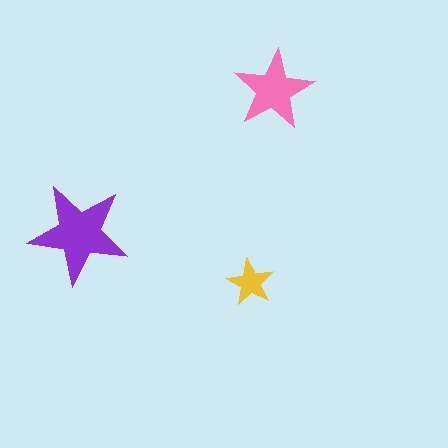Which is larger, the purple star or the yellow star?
The purple one.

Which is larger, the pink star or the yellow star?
The pink one.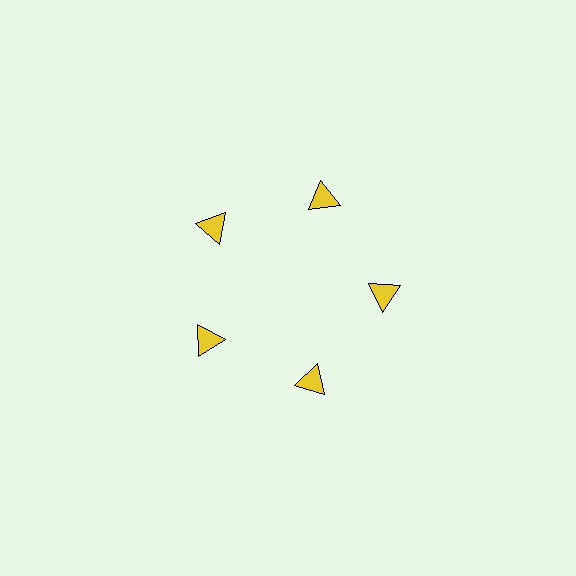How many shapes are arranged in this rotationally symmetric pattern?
There are 5 shapes, arranged in 5 groups of 1.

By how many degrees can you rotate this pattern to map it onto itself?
The pattern maps onto itself every 72 degrees of rotation.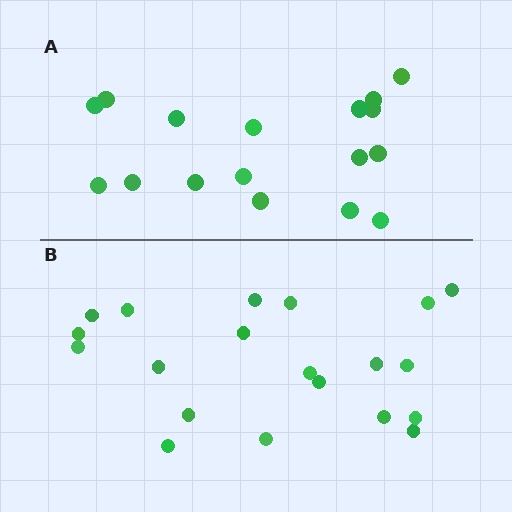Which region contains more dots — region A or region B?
Region B (the bottom region) has more dots.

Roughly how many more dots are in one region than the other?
Region B has just a few more — roughly 2 or 3 more dots than region A.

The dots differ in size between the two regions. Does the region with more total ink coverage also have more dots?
No. Region A has more total ink coverage because its dots are larger, but region B actually contains more individual dots. Total area can be misleading — the number of items is what matters here.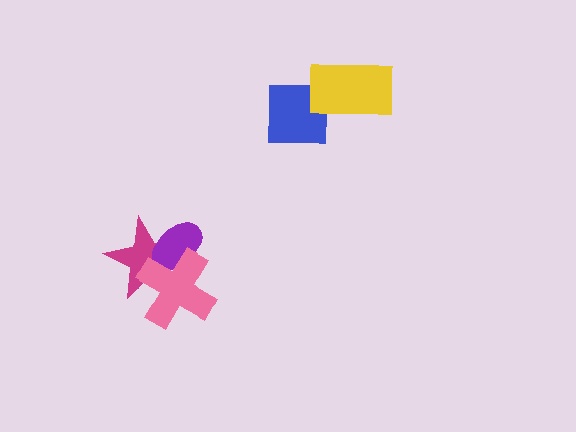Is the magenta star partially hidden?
Yes, it is partially covered by another shape.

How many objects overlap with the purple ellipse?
2 objects overlap with the purple ellipse.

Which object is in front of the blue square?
The yellow rectangle is in front of the blue square.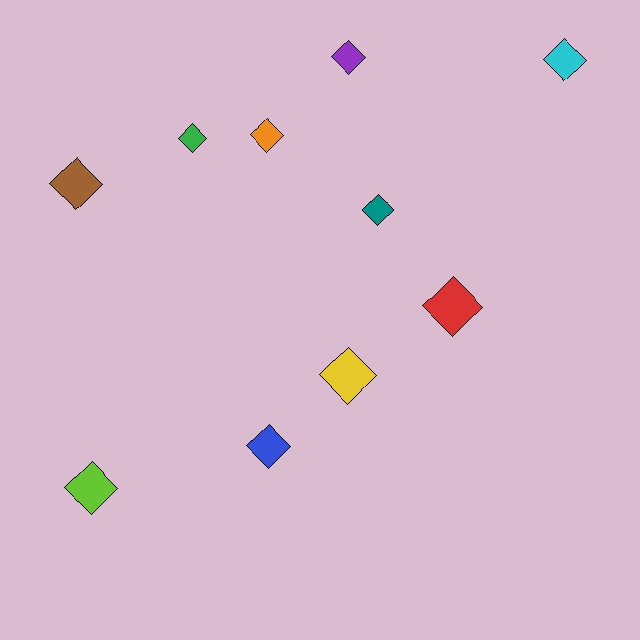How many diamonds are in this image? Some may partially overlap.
There are 10 diamonds.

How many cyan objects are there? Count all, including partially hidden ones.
There is 1 cyan object.